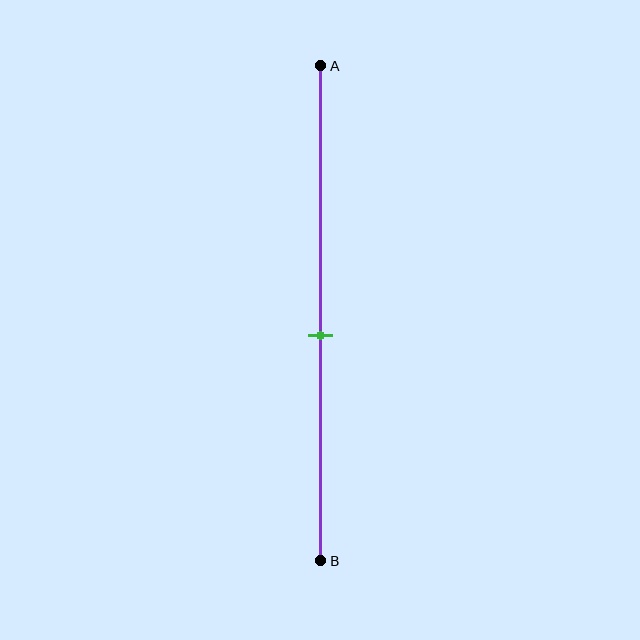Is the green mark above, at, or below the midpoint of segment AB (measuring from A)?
The green mark is below the midpoint of segment AB.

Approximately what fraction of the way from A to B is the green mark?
The green mark is approximately 55% of the way from A to B.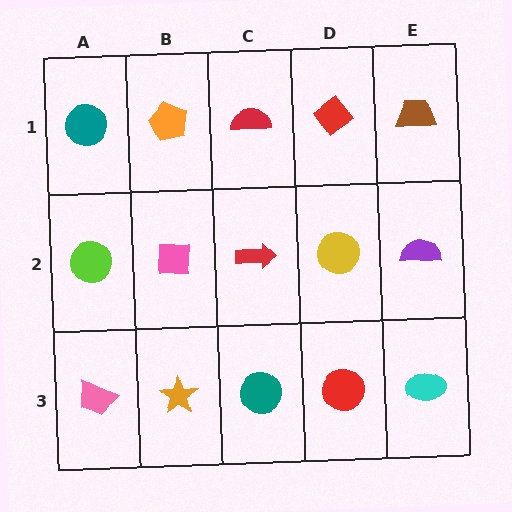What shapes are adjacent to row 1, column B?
A pink square (row 2, column B), a teal circle (row 1, column A), a red semicircle (row 1, column C).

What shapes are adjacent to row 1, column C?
A red arrow (row 2, column C), an orange pentagon (row 1, column B), a red diamond (row 1, column D).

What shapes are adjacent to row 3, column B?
A pink square (row 2, column B), a pink trapezoid (row 3, column A), a teal circle (row 3, column C).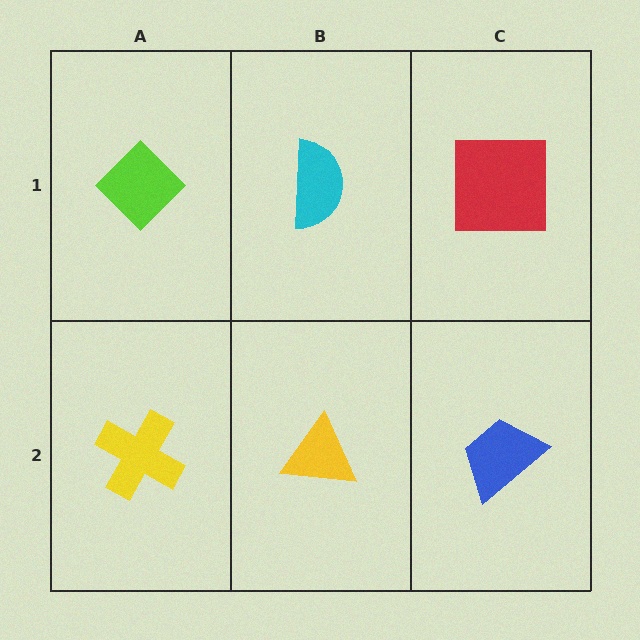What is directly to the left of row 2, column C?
A yellow triangle.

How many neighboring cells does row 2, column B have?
3.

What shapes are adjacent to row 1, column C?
A blue trapezoid (row 2, column C), a cyan semicircle (row 1, column B).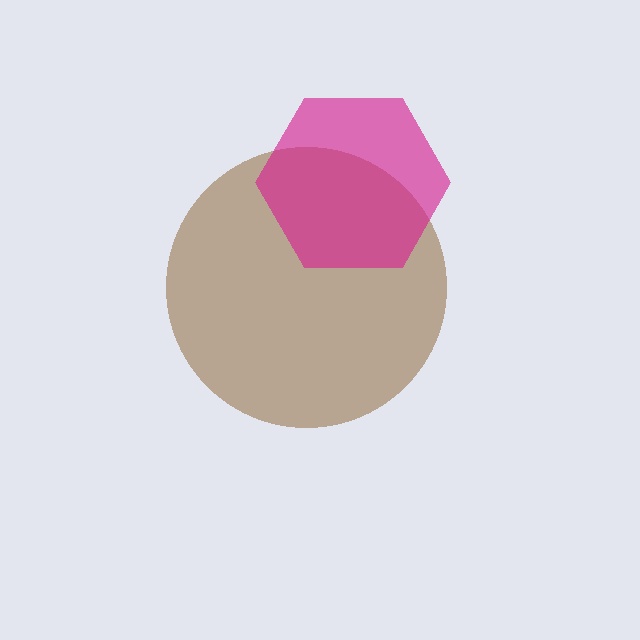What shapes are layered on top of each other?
The layered shapes are: a brown circle, a magenta hexagon.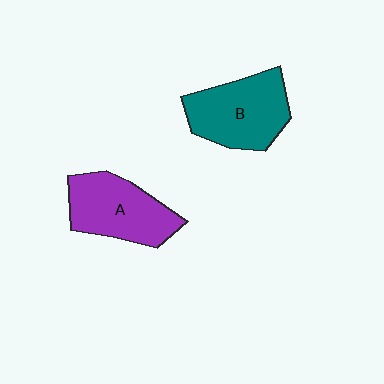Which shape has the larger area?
Shape B (teal).